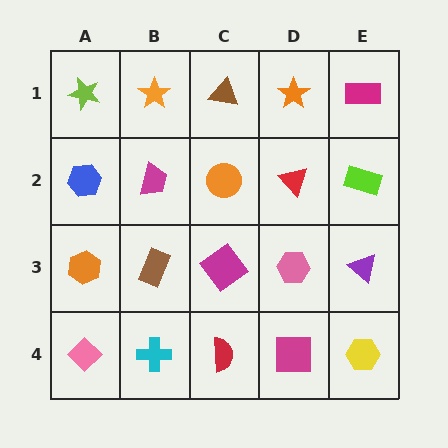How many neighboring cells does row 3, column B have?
4.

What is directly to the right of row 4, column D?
A yellow hexagon.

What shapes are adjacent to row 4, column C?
A magenta diamond (row 3, column C), a cyan cross (row 4, column B), a magenta square (row 4, column D).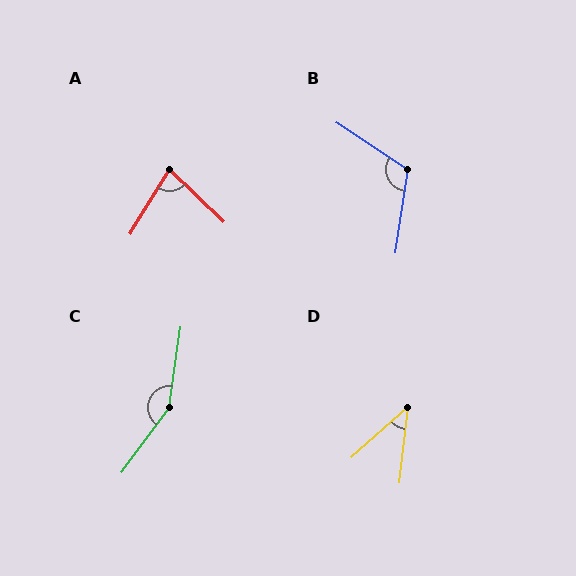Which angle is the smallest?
D, at approximately 42 degrees.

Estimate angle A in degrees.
Approximately 78 degrees.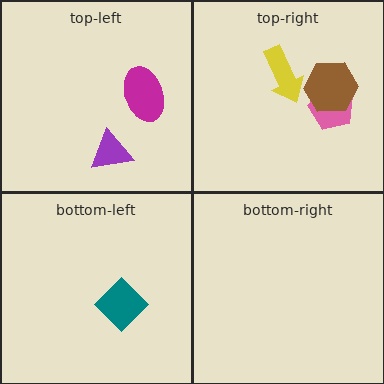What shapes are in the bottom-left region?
The teal diamond.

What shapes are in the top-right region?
The pink pentagon, the brown hexagon, the yellow arrow.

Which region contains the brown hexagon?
The top-right region.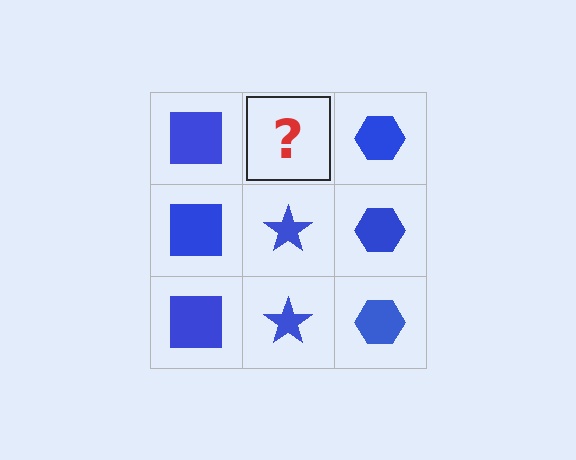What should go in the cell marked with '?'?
The missing cell should contain a blue star.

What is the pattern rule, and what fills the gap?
The rule is that each column has a consistent shape. The gap should be filled with a blue star.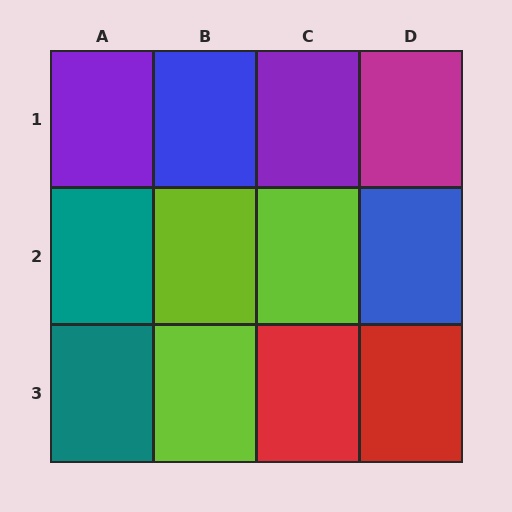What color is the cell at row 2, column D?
Blue.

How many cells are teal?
2 cells are teal.